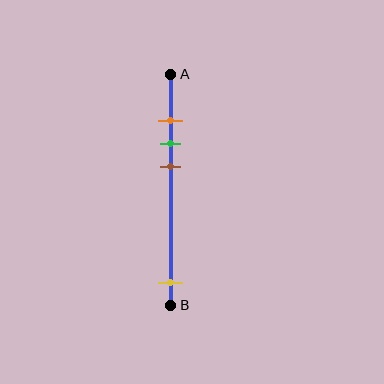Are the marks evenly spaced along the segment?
No, the marks are not evenly spaced.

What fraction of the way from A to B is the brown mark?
The brown mark is approximately 40% (0.4) of the way from A to B.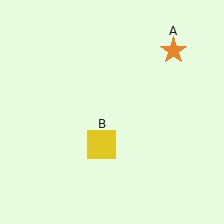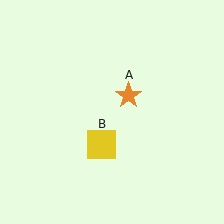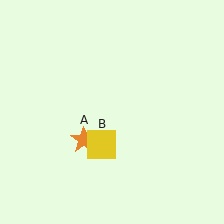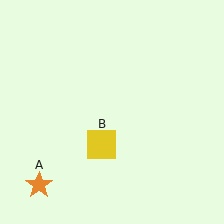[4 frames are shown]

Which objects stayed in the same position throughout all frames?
Yellow square (object B) remained stationary.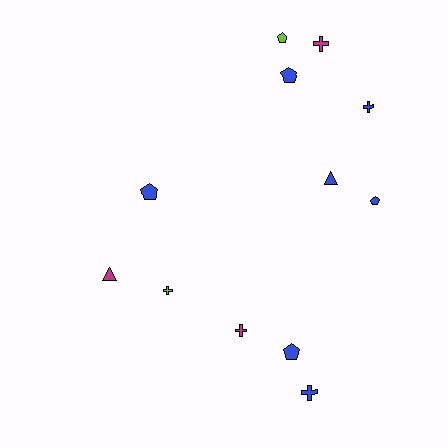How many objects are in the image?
There are 12 objects.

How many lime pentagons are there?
There is 1 lime pentagon.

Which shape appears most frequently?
Cross, with 5 objects.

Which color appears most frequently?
Blue, with 7 objects.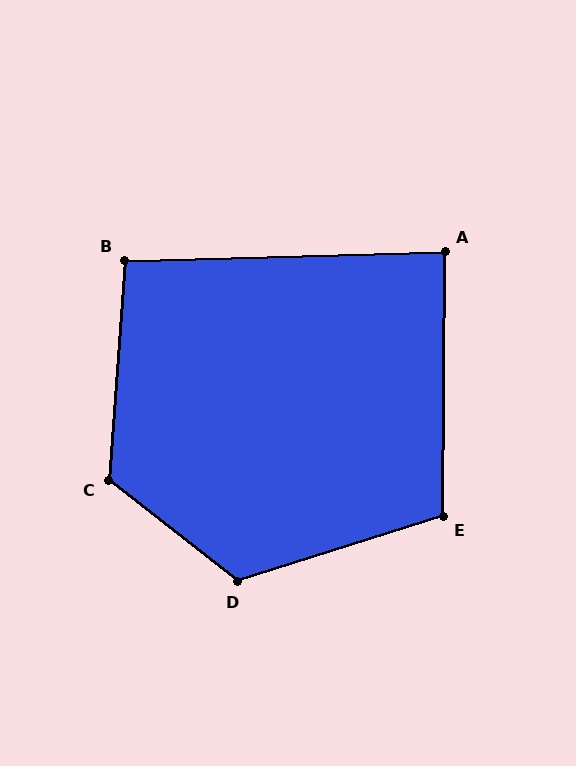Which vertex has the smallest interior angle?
A, at approximately 88 degrees.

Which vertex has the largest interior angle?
D, at approximately 125 degrees.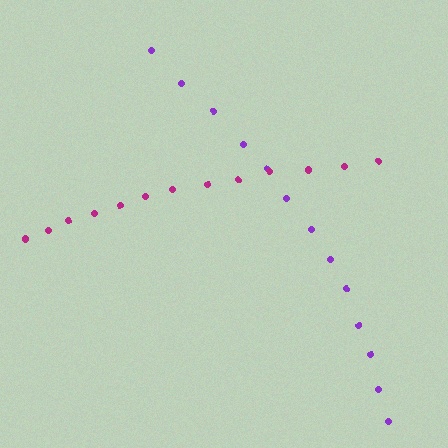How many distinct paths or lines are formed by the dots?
There are 2 distinct paths.